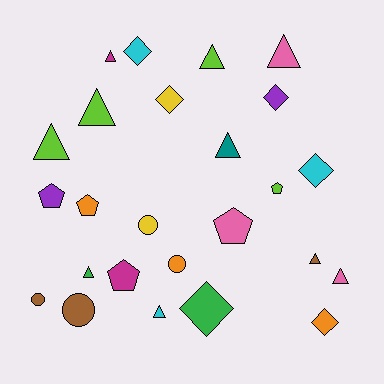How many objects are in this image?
There are 25 objects.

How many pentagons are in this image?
There are 5 pentagons.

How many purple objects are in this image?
There are 2 purple objects.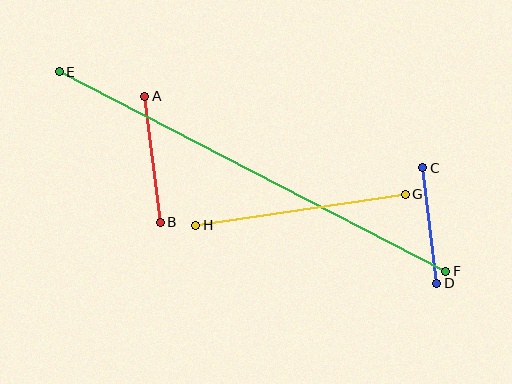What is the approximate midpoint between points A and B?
The midpoint is at approximately (153, 159) pixels.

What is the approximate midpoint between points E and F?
The midpoint is at approximately (253, 171) pixels.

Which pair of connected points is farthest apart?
Points E and F are farthest apart.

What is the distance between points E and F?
The distance is approximately 435 pixels.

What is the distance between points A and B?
The distance is approximately 127 pixels.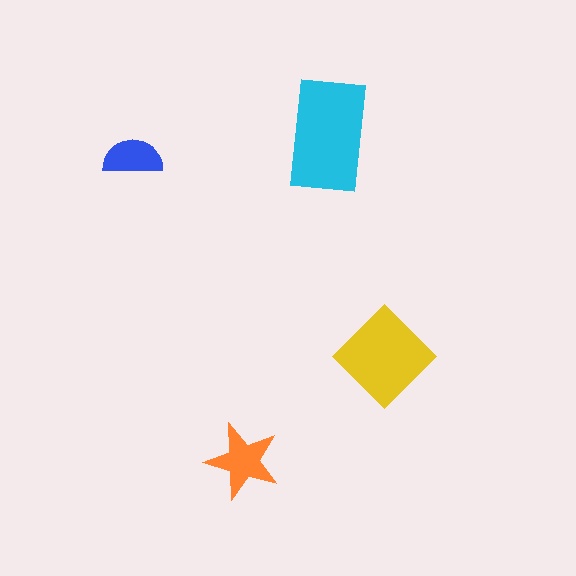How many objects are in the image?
There are 4 objects in the image.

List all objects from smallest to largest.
The blue semicircle, the orange star, the yellow diamond, the cyan rectangle.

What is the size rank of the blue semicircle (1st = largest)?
4th.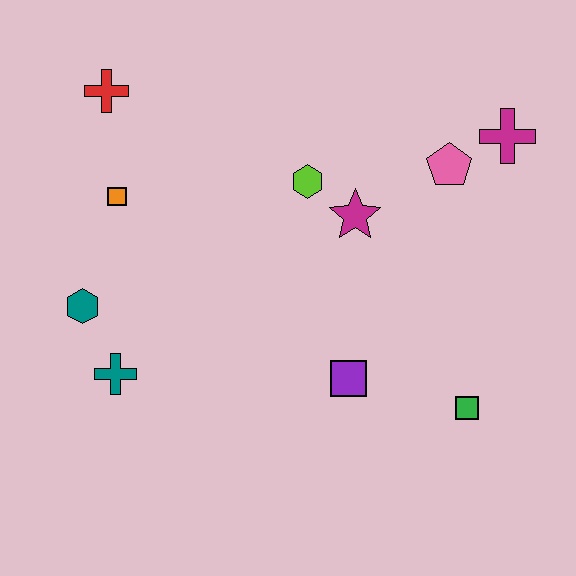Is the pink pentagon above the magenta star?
Yes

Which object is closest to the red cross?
The orange square is closest to the red cross.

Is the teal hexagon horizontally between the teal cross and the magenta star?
No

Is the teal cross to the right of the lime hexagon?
No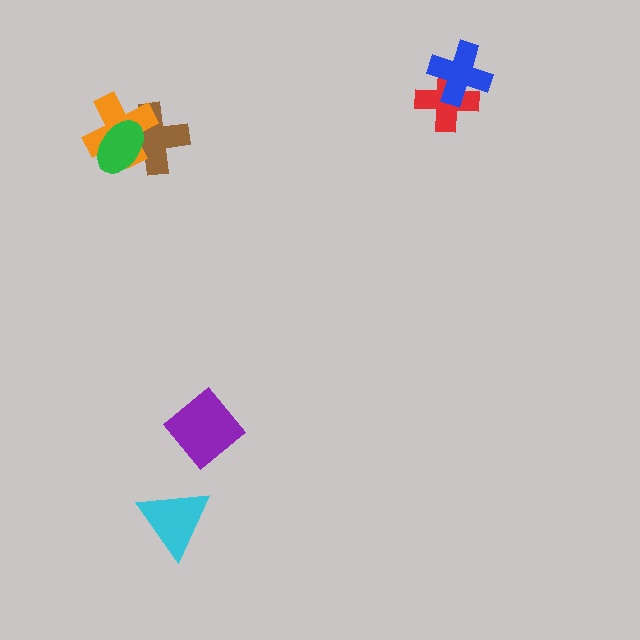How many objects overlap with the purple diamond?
0 objects overlap with the purple diamond.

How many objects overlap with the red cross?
1 object overlaps with the red cross.